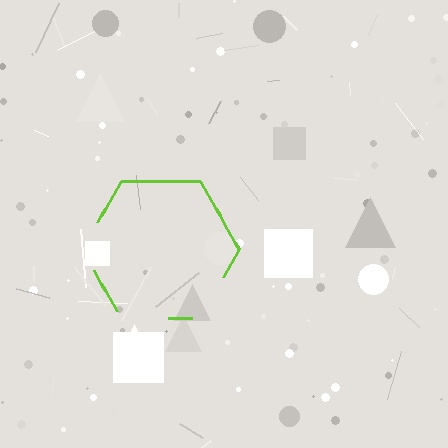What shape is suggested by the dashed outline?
The dashed outline suggests a hexagon.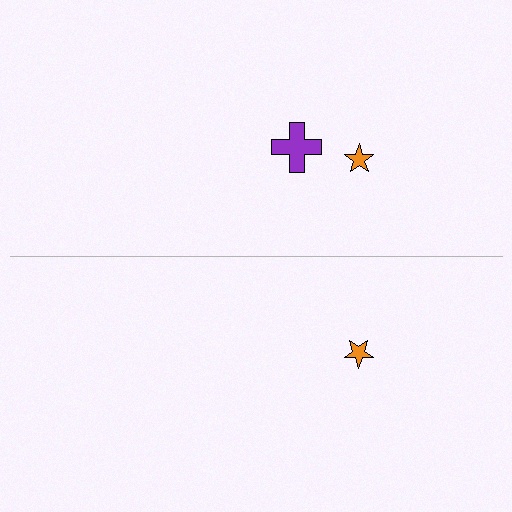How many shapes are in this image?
There are 3 shapes in this image.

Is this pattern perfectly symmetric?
No, the pattern is not perfectly symmetric. A purple cross is missing from the bottom side.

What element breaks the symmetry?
A purple cross is missing from the bottom side.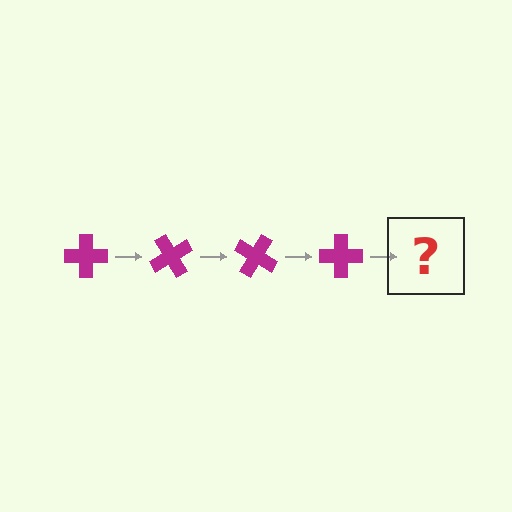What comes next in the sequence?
The next element should be a magenta cross rotated 240 degrees.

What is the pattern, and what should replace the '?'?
The pattern is that the cross rotates 60 degrees each step. The '?' should be a magenta cross rotated 240 degrees.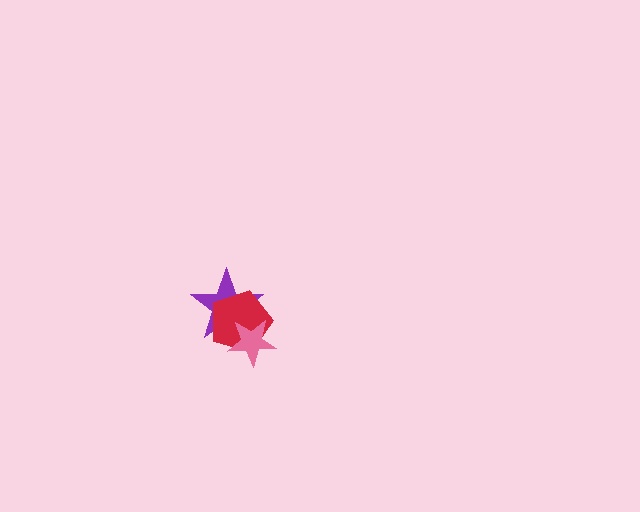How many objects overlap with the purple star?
2 objects overlap with the purple star.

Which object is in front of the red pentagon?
The pink star is in front of the red pentagon.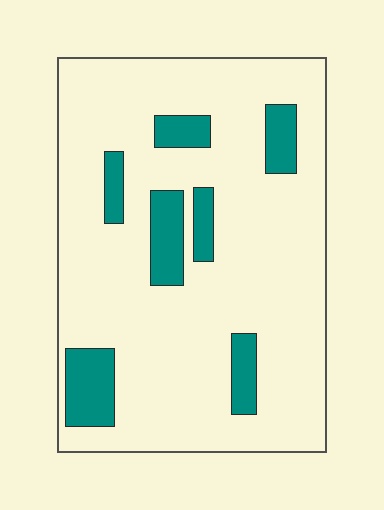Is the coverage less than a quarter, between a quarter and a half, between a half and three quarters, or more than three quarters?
Less than a quarter.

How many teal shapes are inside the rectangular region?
7.